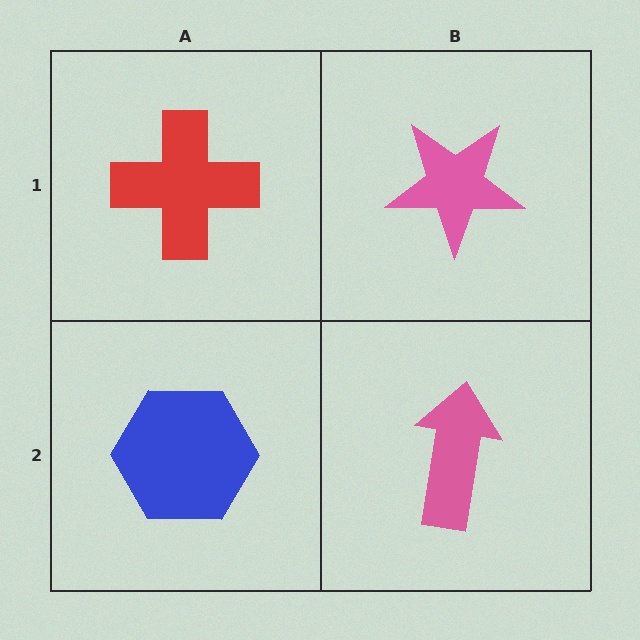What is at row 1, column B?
A pink star.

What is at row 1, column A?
A red cross.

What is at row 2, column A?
A blue hexagon.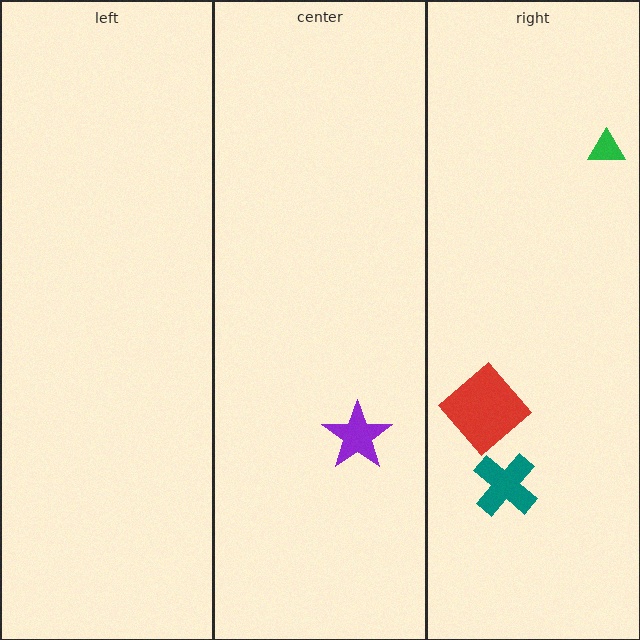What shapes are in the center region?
The purple star.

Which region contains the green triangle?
The right region.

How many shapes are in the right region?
3.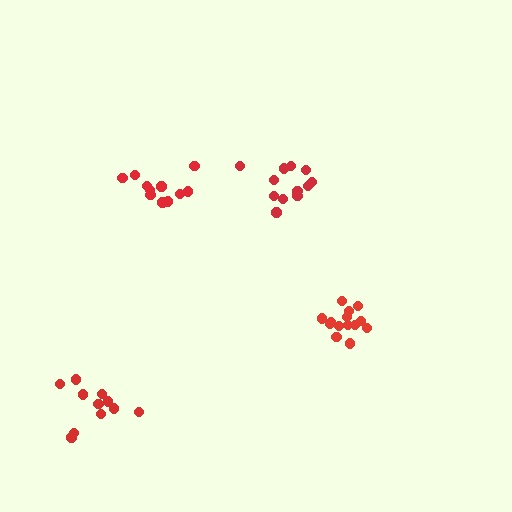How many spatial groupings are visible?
There are 4 spatial groupings.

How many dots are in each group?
Group 1: 14 dots, Group 2: 13 dots, Group 3: 11 dots, Group 4: 11 dots (49 total).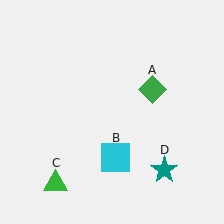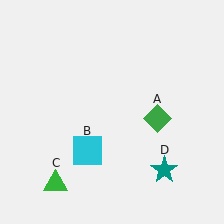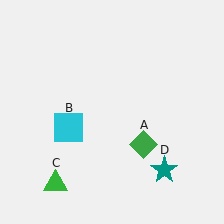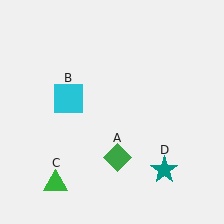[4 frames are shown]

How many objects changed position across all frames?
2 objects changed position: green diamond (object A), cyan square (object B).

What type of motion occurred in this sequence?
The green diamond (object A), cyan square (object B) rotated clockwise around the center of the scene.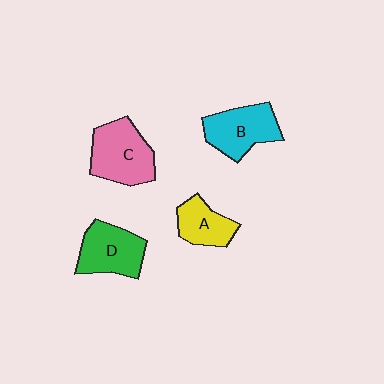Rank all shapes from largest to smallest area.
From largest to smallest: C (pink), B (cyan), D (green), A (yellow).